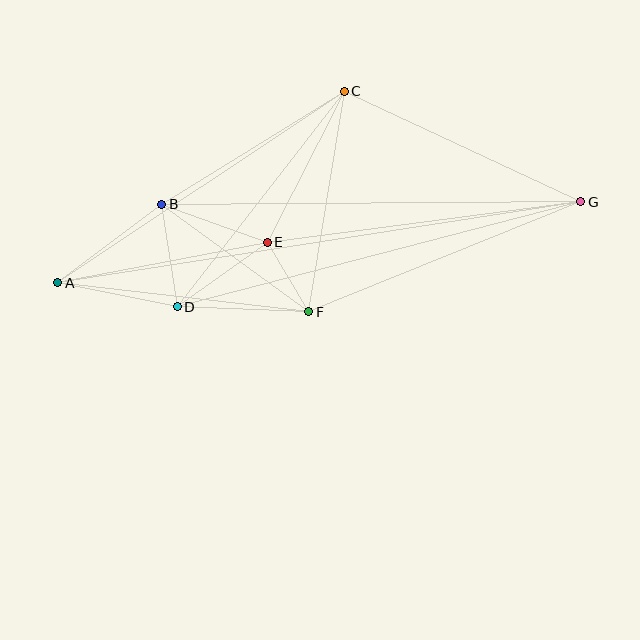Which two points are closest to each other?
Points E and F are closest to each other.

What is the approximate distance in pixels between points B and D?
The distance between B and D is approximately 104 pixels.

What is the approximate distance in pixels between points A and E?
The distance between A and E is approximately 213 pixels.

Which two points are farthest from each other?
Points A and G are farthest from each other.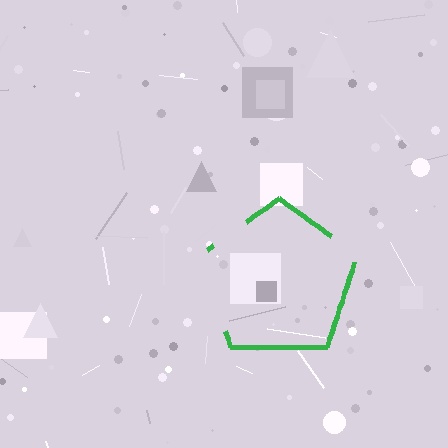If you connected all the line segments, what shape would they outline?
They would outline a pentagon.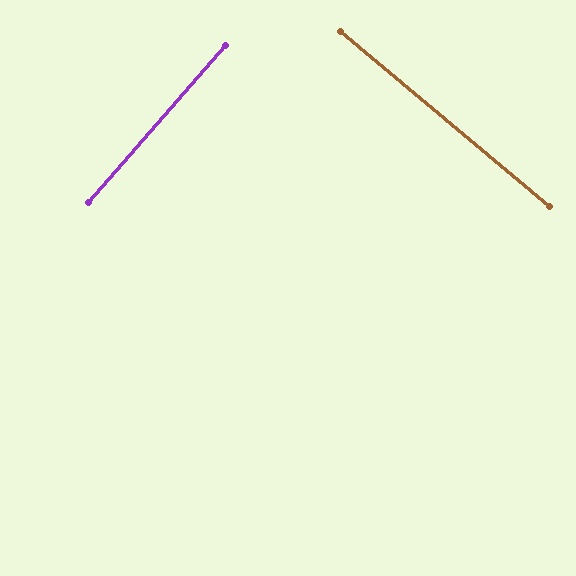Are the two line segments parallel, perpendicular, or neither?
Perpendicular — they meet at approximately 89°.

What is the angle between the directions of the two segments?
Approximately 89 degrees.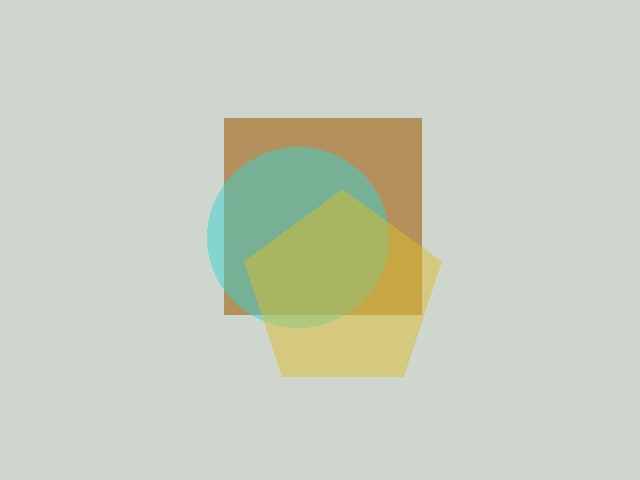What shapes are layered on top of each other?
The layered shapes are: a brown square, a cyan circle, a yellow pentagon.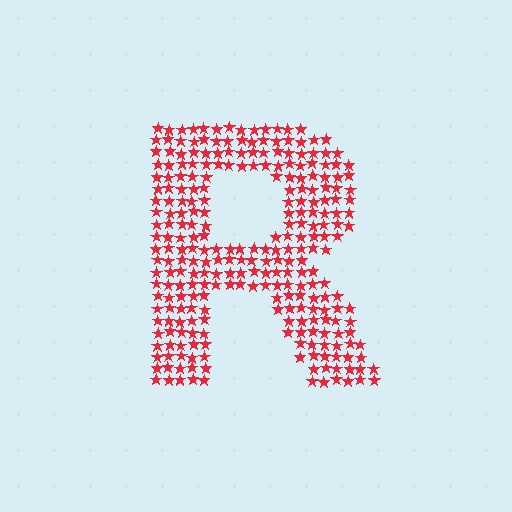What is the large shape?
The large shape is the letter R.